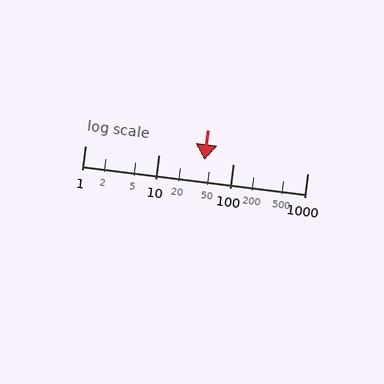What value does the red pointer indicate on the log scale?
The pointer indicates approximately 41.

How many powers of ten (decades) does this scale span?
The scale spans 3 decades, from 1 to 1000.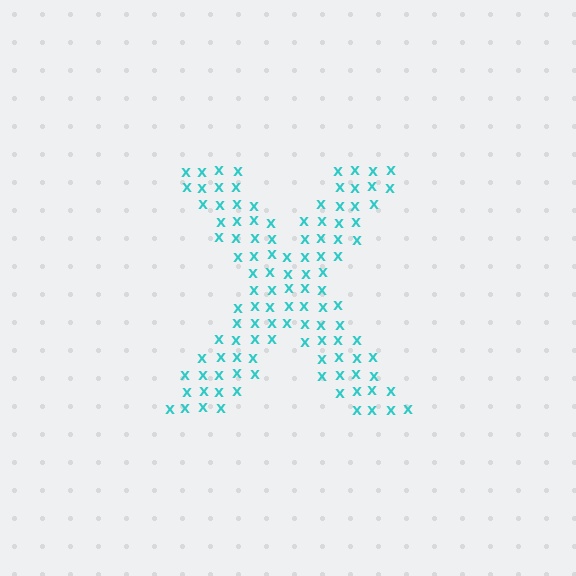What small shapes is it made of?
It is made of small letter X's.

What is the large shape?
The large shape is the letter X.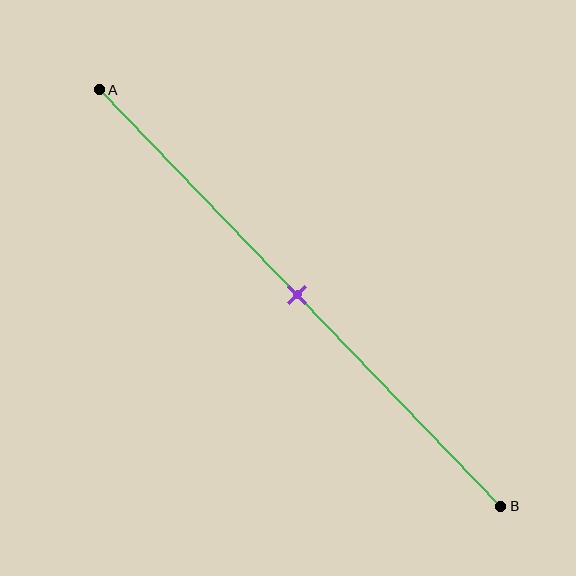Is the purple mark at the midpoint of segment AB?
Yes, the mark is approximately at the midpoint.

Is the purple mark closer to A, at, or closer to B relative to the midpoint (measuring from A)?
The purple mark is approximately at the midpoint of segment AB.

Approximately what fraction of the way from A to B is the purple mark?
The purple mark is approximately 50% of the way from A to B.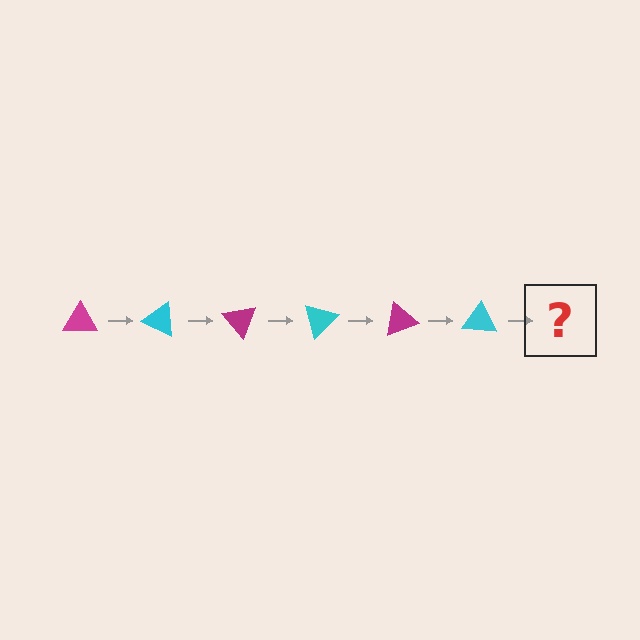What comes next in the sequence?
The next element should be a magenta triangle, rotated 150 degrees from the start.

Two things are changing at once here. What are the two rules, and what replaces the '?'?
The two rules are that it rotates 25 degrees each step and the color cycles through magenta and cyan. The '?' should be a magenta triangle, rotated 150 degrees from the start.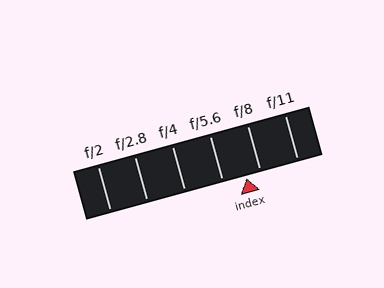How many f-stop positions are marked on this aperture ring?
There are 6 f-stop positions marked.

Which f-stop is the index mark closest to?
The index mark is closest to f/8.